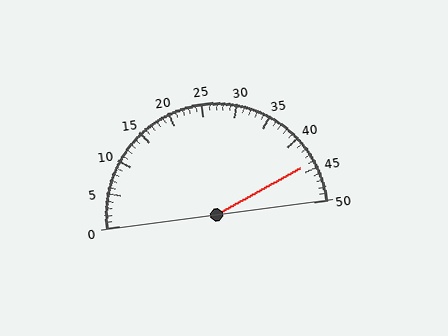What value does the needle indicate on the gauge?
The needle indicates approximately 44.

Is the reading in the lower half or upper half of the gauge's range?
The reading is in the upper half of the range (0 to 50).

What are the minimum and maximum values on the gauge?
The gauge ranges from 0 to 50.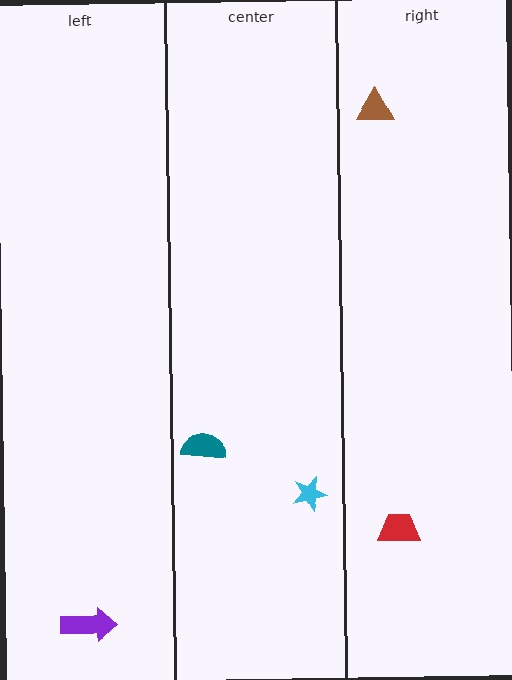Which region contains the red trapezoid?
The right region.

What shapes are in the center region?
The cyan star, the teal semicircle.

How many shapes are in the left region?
1.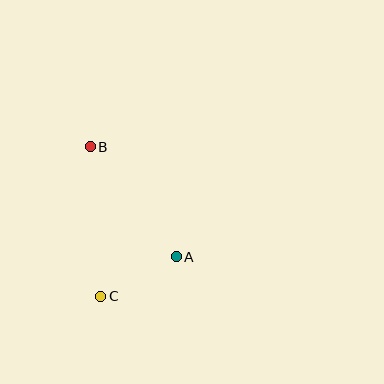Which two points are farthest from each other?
Points B and C are farthest from each other.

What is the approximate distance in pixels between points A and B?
The distance between A and B is approximately 140 pixels.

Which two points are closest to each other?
Points A and C are closest to each other.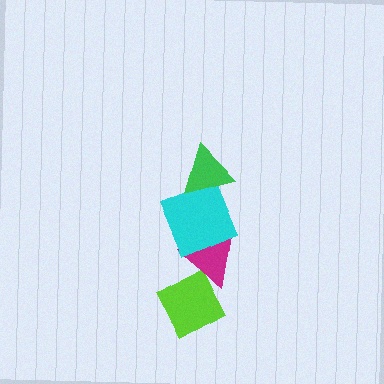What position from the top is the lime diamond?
The lime diamond is 4th from the top.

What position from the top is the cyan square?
The cyan square is 2nd from the top.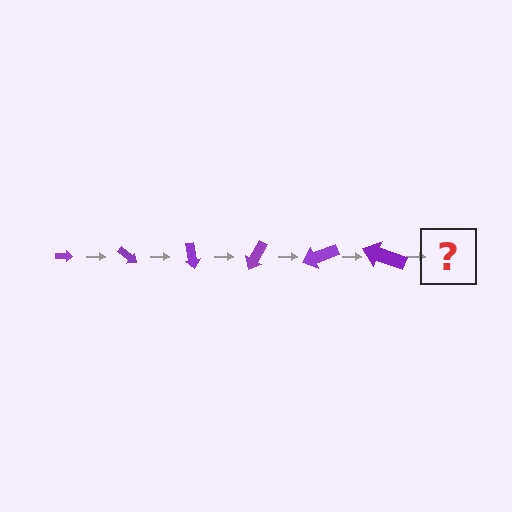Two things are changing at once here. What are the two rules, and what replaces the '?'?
The two rules are that the arrow grows larger each step and it rotates 40 degrees each step. The '?' should be an arrow, larger than the previous one and rotated 240 degrees from the start.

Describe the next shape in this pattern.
It should be an arrow, larger than the previous one and rotated 240 degrees from the start.